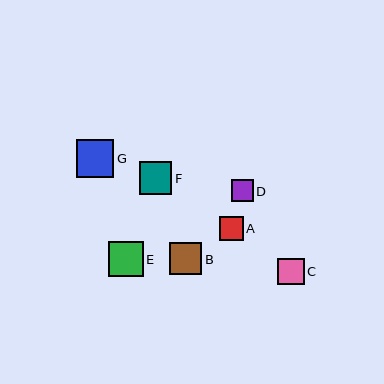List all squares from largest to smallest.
From largest to smallest: G, E, F, B, C, A, D.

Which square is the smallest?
Square D is the smallest with a size of approximately 22 pixels.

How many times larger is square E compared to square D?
Square E is approximately 1.6 times the size of square D.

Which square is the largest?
Square G is the largest with a size of approximately 37 pixels.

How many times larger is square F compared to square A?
Square F is approximately 1.4 times the size of square A.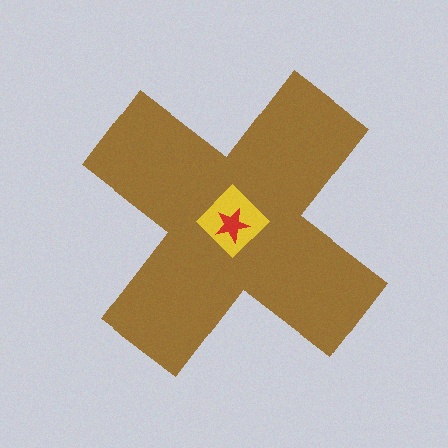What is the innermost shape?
The red star.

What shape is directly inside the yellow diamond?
The red star.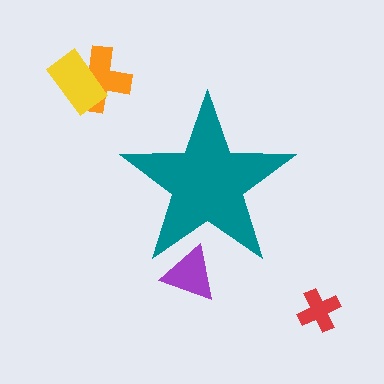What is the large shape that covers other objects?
A teal star.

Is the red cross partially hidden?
No, the red cross is fully visible.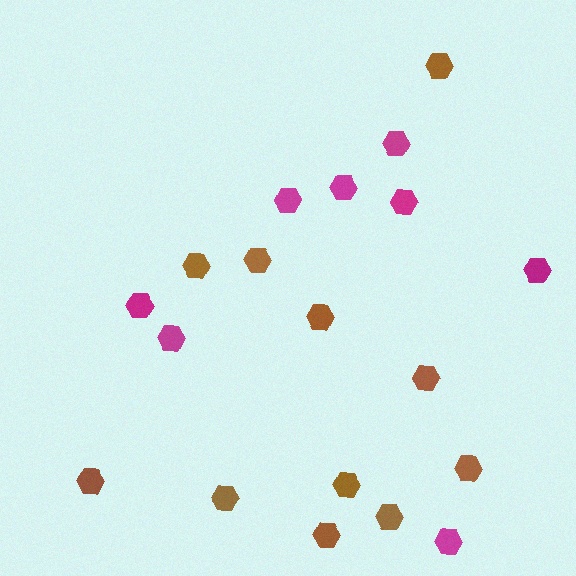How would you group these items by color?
There are 2 groups: one group of brown hexagons (11) and one group of magenta hexagons (8).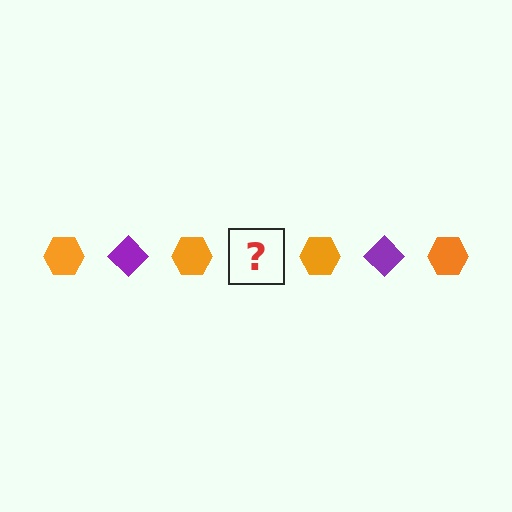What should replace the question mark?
The question mark should be replaced with a purple diamond.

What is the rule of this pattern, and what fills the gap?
The rule is that the pattern alternates between orange hexagon and purple diamond. The gap should be filled with a purple diamond.